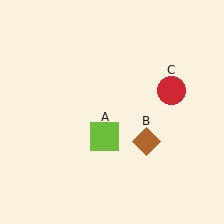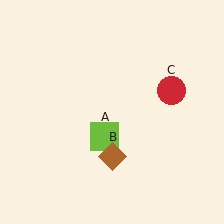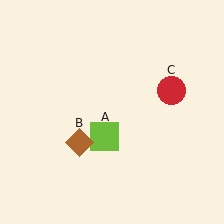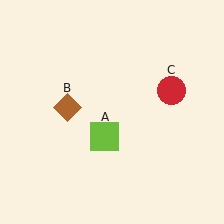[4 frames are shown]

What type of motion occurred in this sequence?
The brown diamond (object B) rotated clockwise around the center of the scene.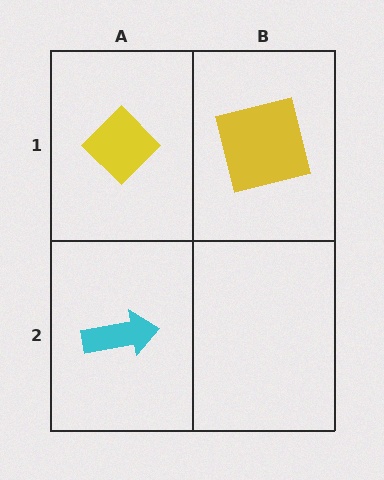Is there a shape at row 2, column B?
No, that cell is empty.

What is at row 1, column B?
A yellow square.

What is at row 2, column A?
A cyan arrow.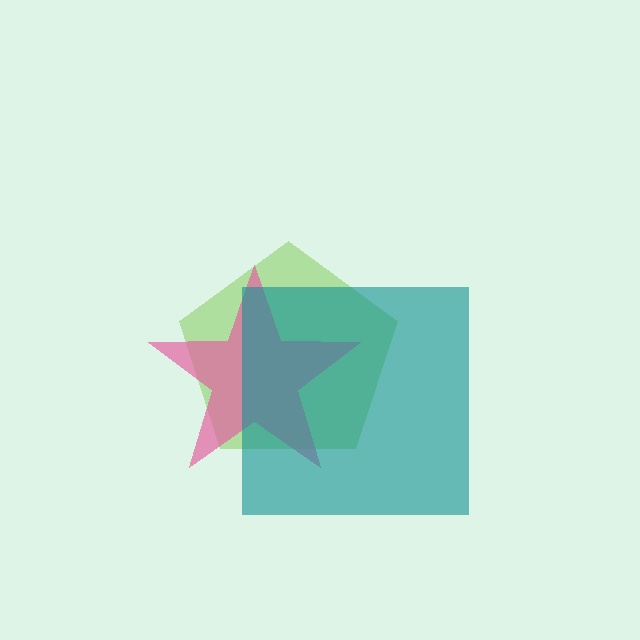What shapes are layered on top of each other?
The layered shapes are: a lime pentagon, a pink star, a teal square.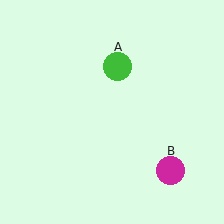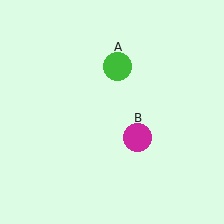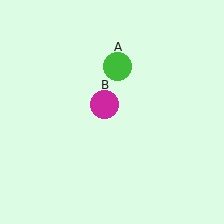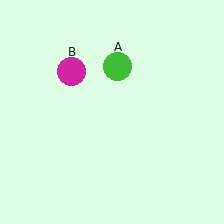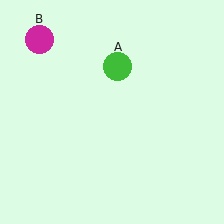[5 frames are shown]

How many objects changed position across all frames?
1 object changed position: magenta circle (object B).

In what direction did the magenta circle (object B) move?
The magenta circle (object B) moved up and to the left.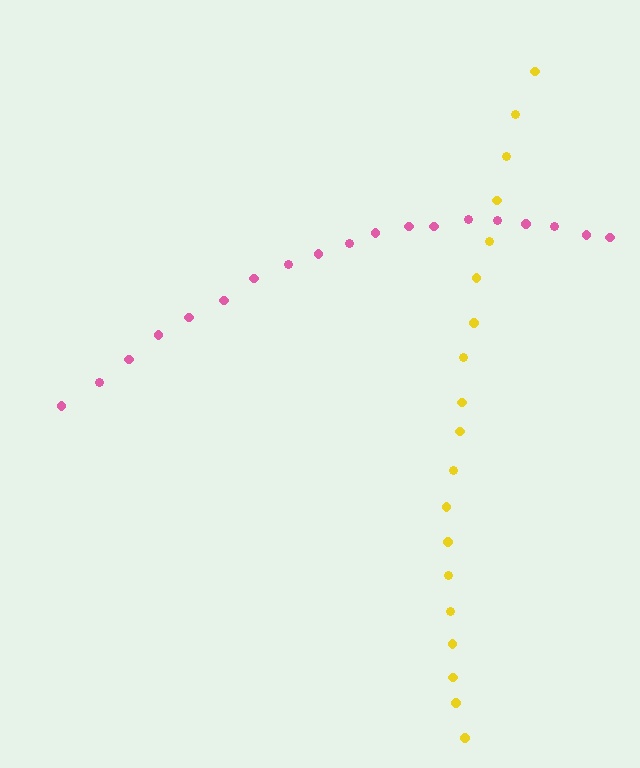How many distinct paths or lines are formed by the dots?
There are 2 distinct paths.